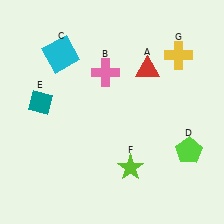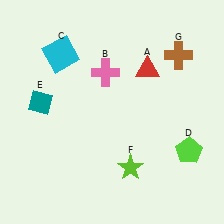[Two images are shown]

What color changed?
The cross (G) changed from yellow in Image 1 to brown in Image 2.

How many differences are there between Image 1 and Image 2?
There is 1 difference between the two images.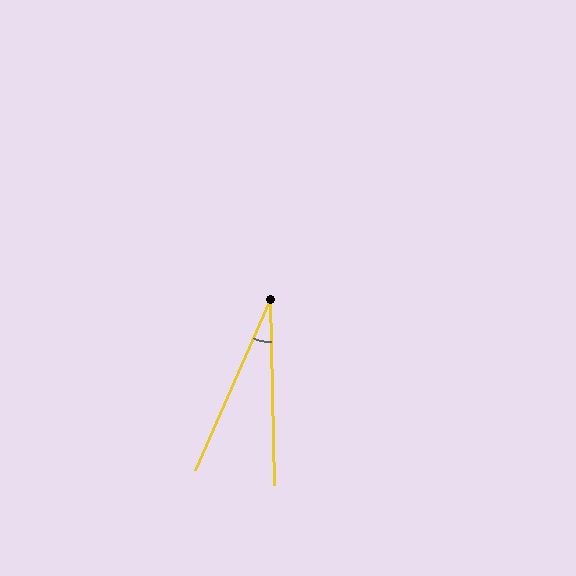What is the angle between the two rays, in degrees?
Approximately 25 degrees.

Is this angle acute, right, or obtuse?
It is acute.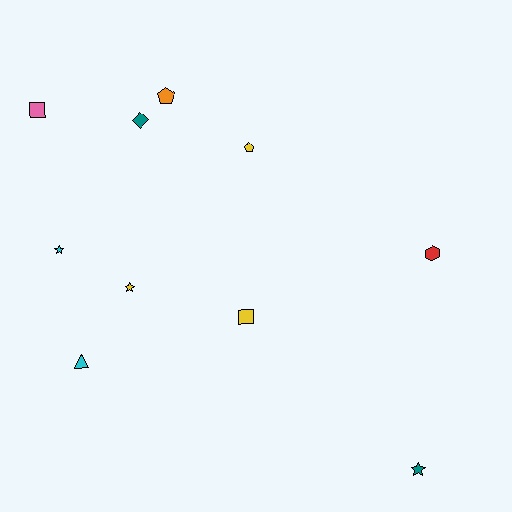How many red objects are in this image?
There is 1 red object.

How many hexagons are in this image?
There is 1 hexagon.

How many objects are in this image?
There are 10 objects.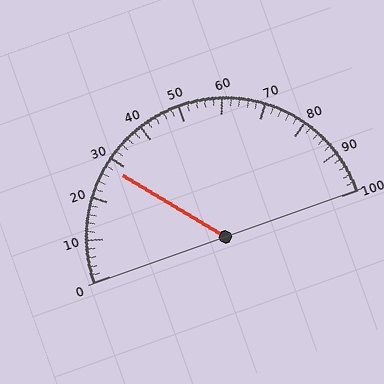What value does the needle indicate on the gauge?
The needle indicates approximately 28.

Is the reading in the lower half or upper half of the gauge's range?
The reading is in the lower half of the range (0 to 100).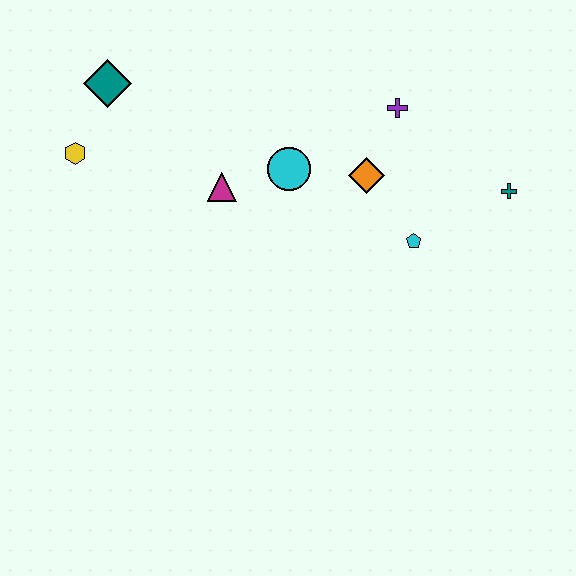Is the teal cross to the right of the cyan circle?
Yes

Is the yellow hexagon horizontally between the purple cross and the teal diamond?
No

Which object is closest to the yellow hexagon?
The teal diamond is closest to the yellow hexagon.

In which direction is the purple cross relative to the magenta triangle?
The purple cross is to the right of the magenta triangle.